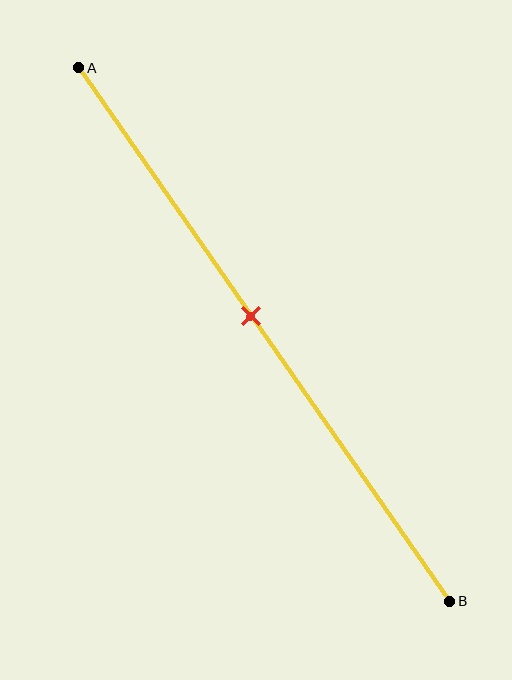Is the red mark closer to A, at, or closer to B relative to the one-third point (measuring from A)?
The red mark is closer to point B than the one-third point of segment AB.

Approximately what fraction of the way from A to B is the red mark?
The red mark is approximately 45% of the way from A to B.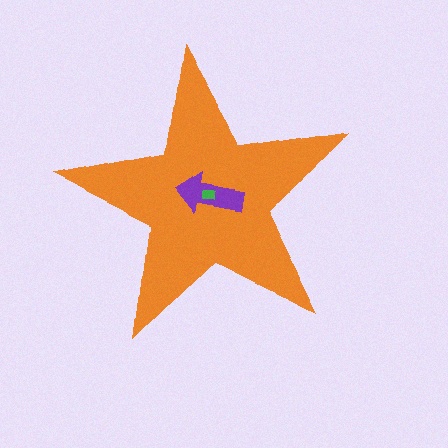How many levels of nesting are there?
3.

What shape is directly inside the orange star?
The purple arrow.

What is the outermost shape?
The orange star.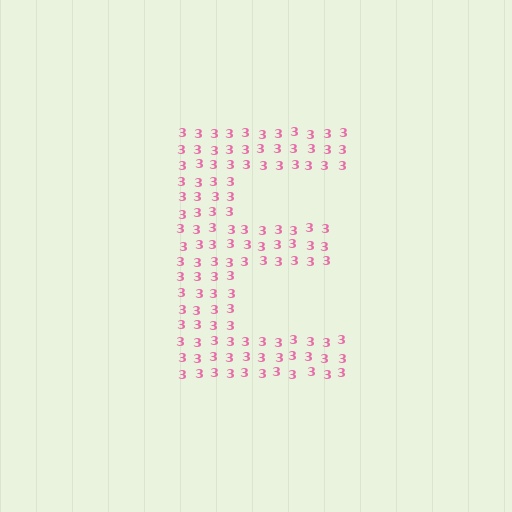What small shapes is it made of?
It is made of small digit 3's.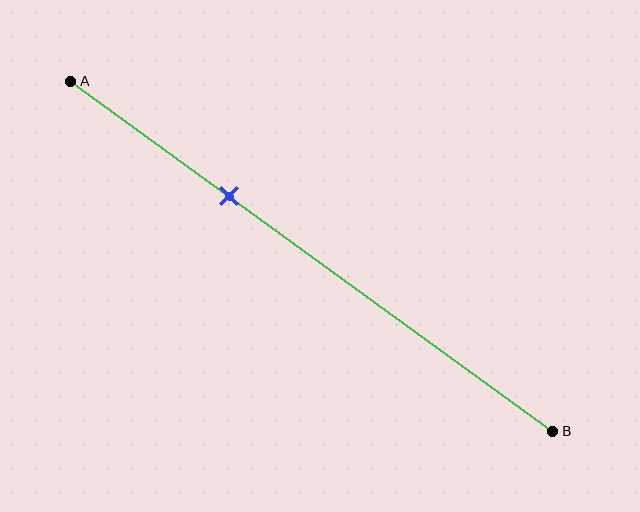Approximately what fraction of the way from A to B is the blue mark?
The blue mark is approximately 35% of the way from A to B.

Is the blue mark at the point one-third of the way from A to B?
Yes, the mark is approximately at the one-third point.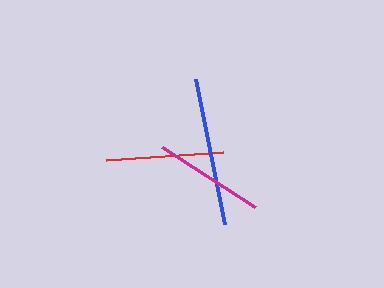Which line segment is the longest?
The blue line is the longest at approximately 148 pixels.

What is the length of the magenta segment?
The magenta segment is approximately 111 pixels long.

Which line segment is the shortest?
The magenta line is the shortest at approximately 111 pixels.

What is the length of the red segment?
The red segment is approximately 116 pixels long.